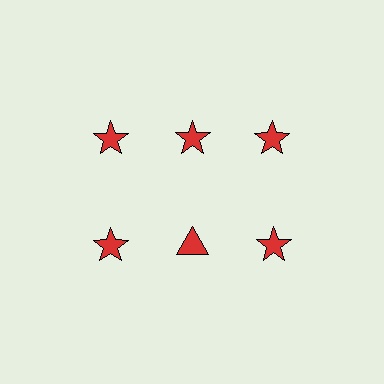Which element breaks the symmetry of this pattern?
The red triangle in the second row, second from left column breaks the symmetry. All other shapes are red stars.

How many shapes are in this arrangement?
There are 6 shapes arranged in a grid pattern.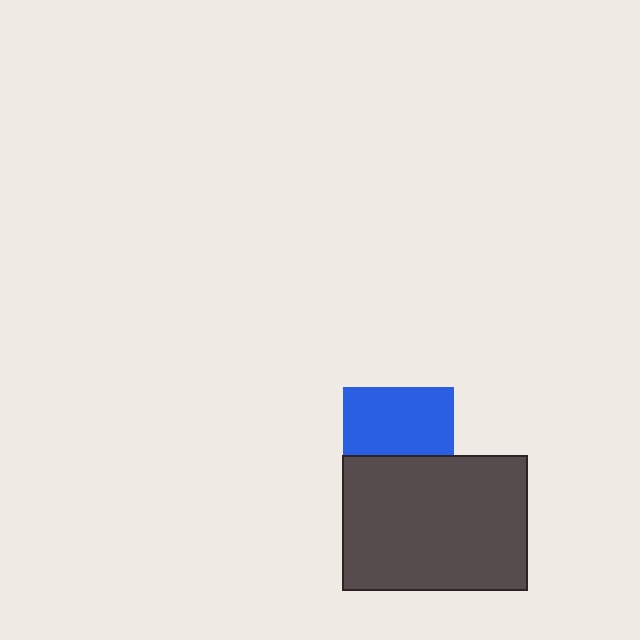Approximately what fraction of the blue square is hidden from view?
Roughly 38% of the blue square is hidden behind the dark gray rectangle.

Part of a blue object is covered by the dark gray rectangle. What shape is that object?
It is a square.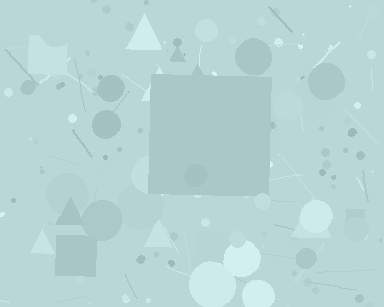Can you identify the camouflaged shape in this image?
The camouflaged shape is a square.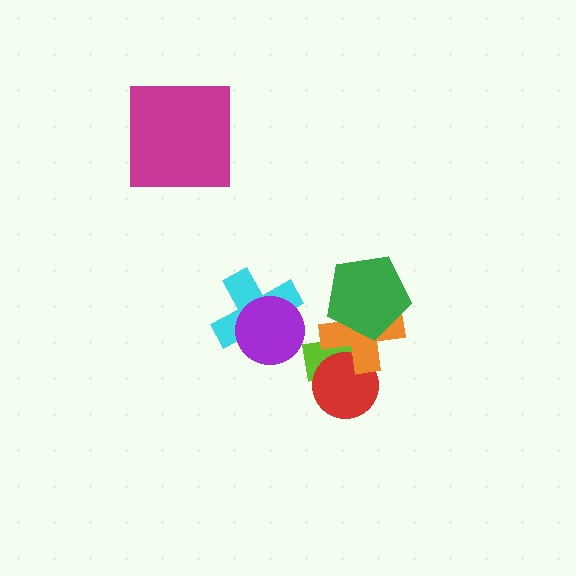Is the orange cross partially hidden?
Yes, it is partially covered by another shape.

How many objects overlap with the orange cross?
3 objects overlap with the orange cross.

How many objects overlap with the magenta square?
0 objects overlap with the magenta square.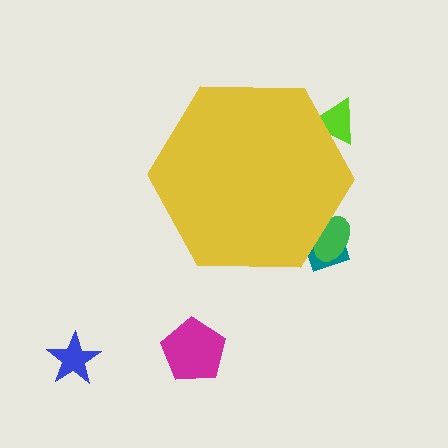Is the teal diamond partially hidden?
Yes, the teal diamond is partially hidden behind the yellow hexagon.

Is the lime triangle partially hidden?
Yes, the lime triangle is partially hidden behind the yellow hexagon.